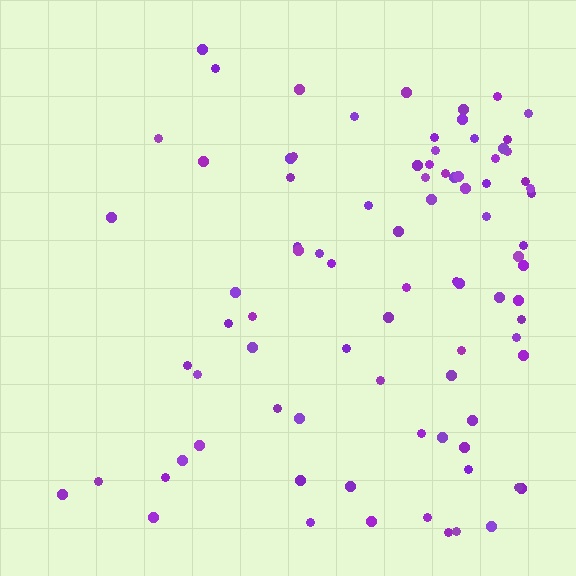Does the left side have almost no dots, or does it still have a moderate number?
Still a moderate number, just noticeably fewer than the right.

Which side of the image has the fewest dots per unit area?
The left.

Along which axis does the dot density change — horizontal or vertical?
Horizontal.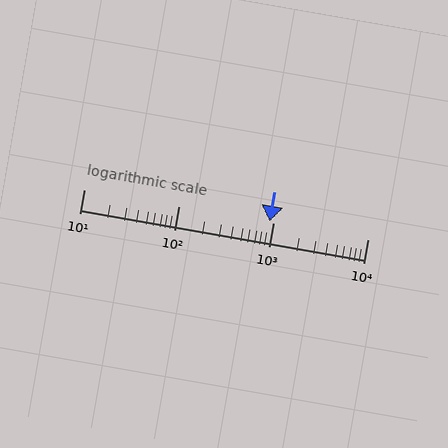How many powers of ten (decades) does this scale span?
The scale spans 3 decades, from 10 to 10000.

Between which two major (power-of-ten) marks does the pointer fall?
The pointer is between 100 and 1000.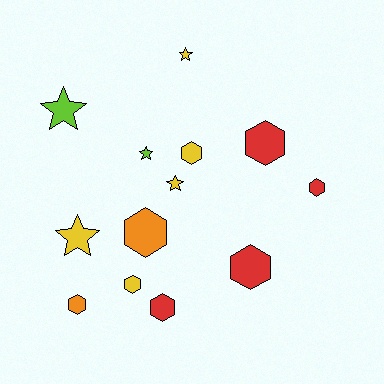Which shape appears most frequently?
Hexagon, with 8 objects.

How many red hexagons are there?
There are 4 red hexagons.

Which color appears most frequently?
Yellow, with 5 objects.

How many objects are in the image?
There are 13 objects.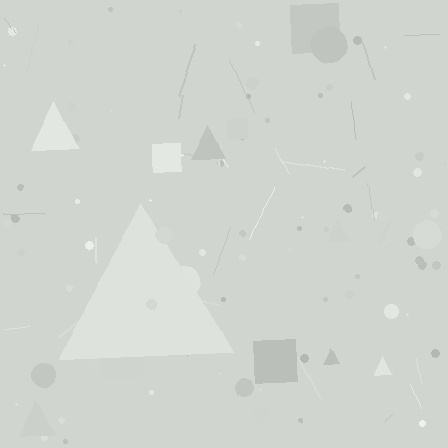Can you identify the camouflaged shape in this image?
The camouflaged shape is a triangle.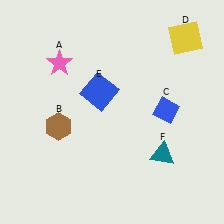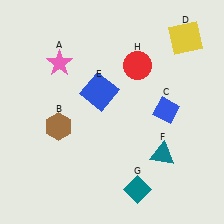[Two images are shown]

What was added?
A teal diamond (G), a red circle (H) were added in Image 2.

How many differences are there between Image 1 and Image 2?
There are 2 differences between the two images.